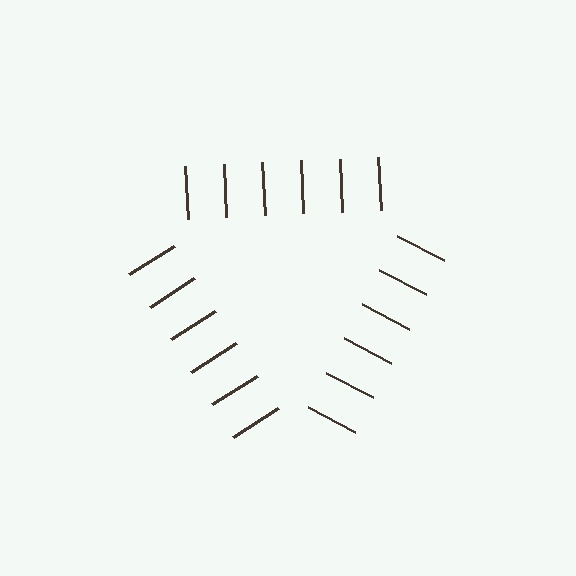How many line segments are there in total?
18 — 6 along each of the 3 edges.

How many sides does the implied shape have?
3 sides — the line-ends trace a triangle.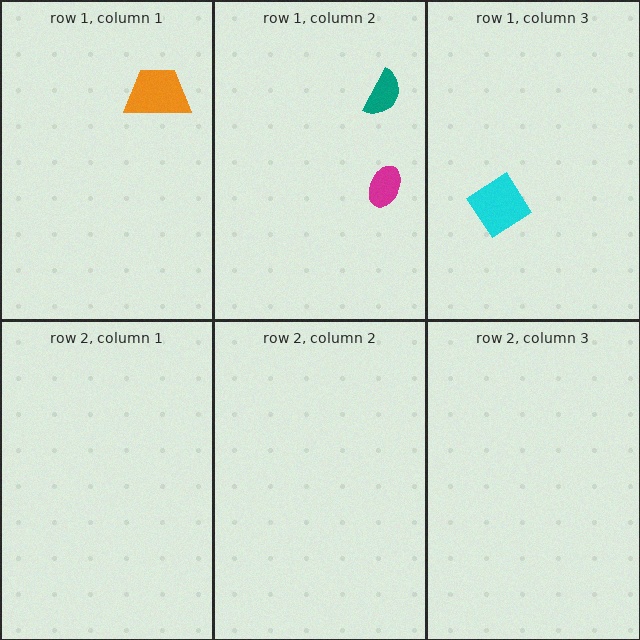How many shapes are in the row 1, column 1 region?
1.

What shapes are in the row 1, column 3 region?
The cyan diamond.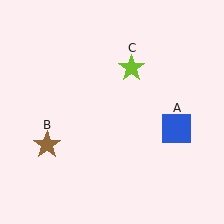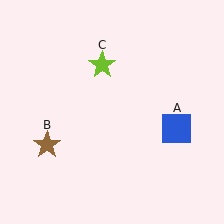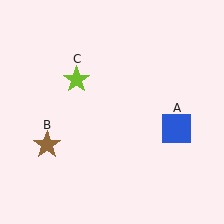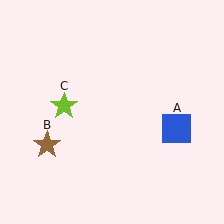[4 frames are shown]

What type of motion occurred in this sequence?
The lime star (object C) rotated counterclockwise around the center of the scene.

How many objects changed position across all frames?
1 object changed position: lime star (object C).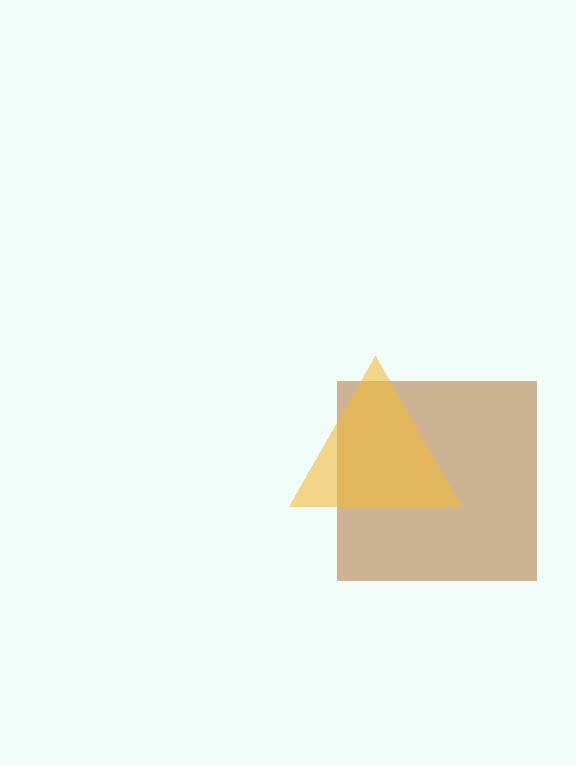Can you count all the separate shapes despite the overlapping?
Yes, there are 2 separate shapes.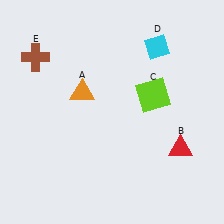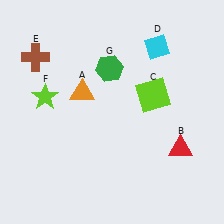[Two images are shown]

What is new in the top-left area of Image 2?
A lime star (F) was added in the top-left area of Image 2.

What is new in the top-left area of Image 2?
A green hexagon (G) was added in the top-left area of Image 2.